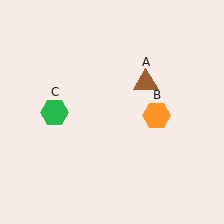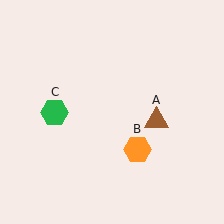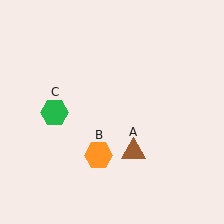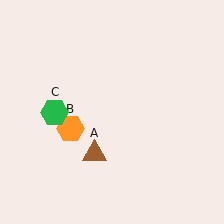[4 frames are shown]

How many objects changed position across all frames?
2 objects changed position: brown triangle (object A), orange hexagon (object B).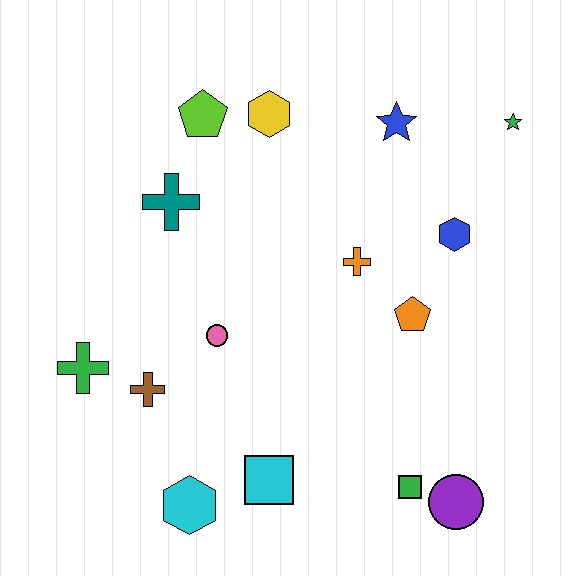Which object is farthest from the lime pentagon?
The purple circle is farthest from the lime pentagon.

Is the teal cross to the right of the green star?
No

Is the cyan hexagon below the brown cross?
Yes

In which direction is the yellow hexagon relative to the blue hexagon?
The yellow hexagon is to the left of the blue hexagon.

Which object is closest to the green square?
The purple circle is closest to the green square.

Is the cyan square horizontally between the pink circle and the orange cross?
Yes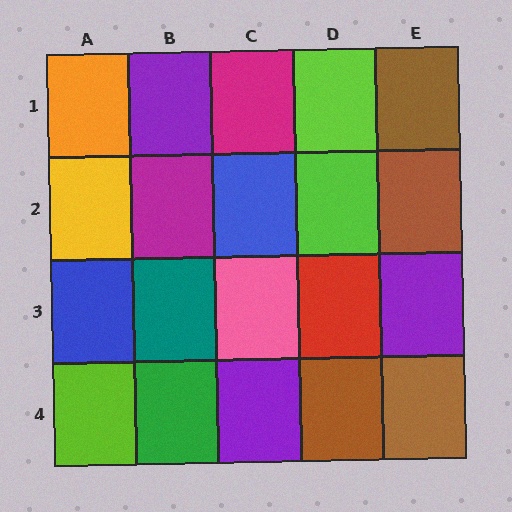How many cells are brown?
4 cells are brown.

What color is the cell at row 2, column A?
Yellow.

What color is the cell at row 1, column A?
Orange.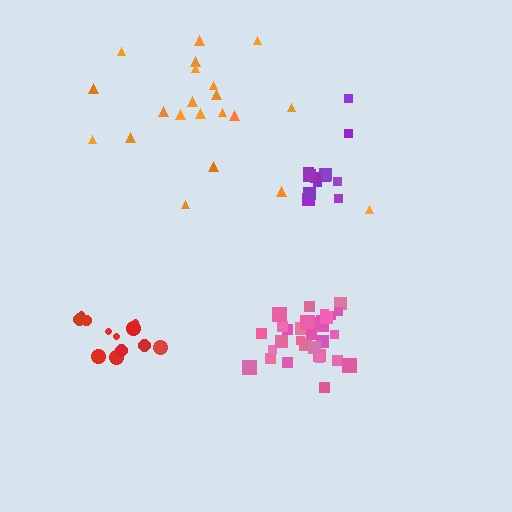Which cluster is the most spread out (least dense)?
Orange.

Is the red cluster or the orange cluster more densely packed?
Red.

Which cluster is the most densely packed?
Pink.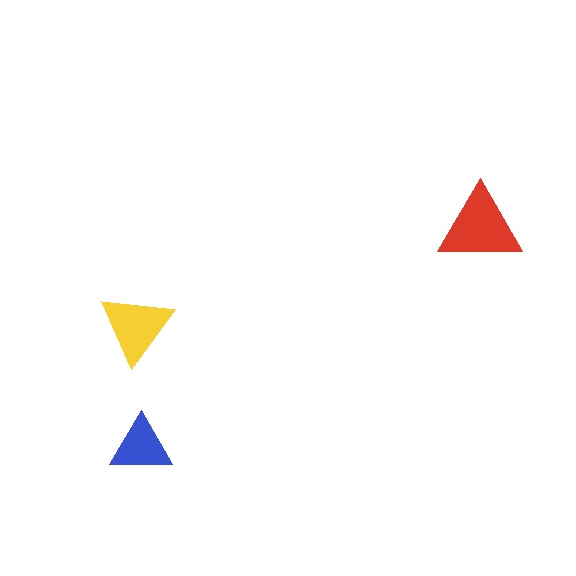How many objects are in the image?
There are 3 objects in the image.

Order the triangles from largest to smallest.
the red one, the yellow one, the blue one.